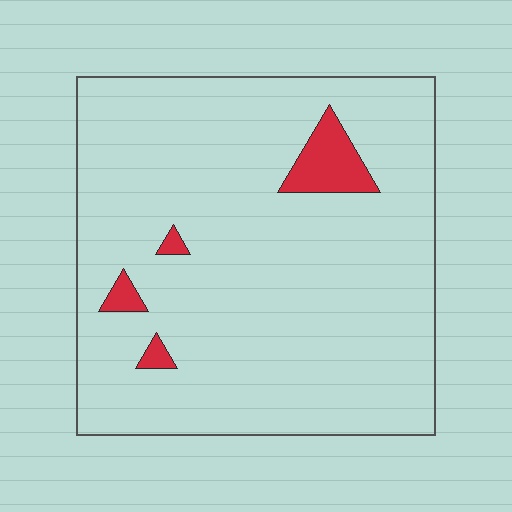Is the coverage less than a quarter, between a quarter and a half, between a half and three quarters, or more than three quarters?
Less than a quarter.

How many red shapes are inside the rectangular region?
4.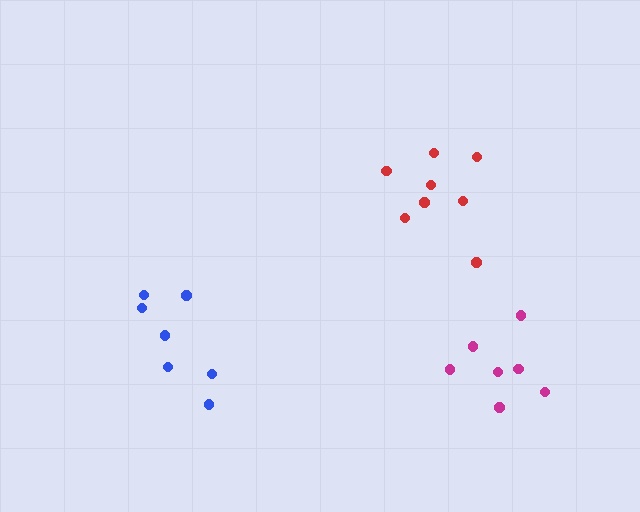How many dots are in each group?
Group 1: 7 dots, Group 2: 8 dots, Group 3: 7 dots (22 total).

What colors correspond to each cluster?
The clusters are colored: blue, red, magenta.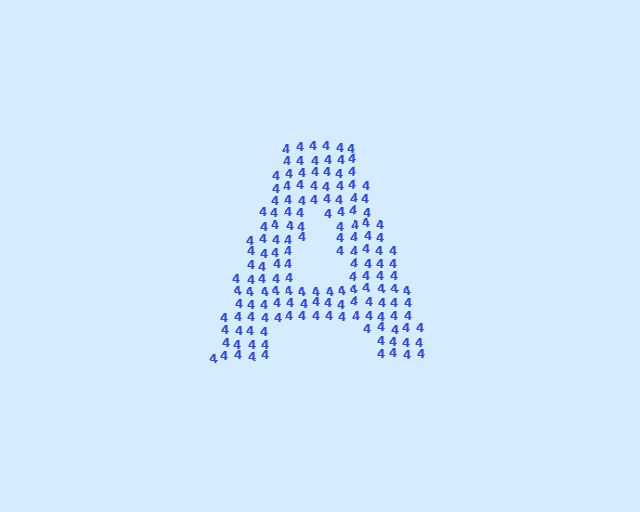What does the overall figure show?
The overall figure shows the letter A.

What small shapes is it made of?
It is made of small digit 4's.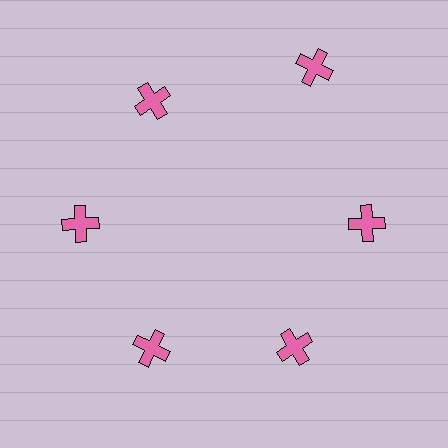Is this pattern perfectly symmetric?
No. The 6 pink crosses are arranged in a ring, but one element near the 1 o'clock position is pushed outward from the center, breaking the 6-fold rotational symmetry.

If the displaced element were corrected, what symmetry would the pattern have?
It would have 6-fold rotational symmetry — the pattern would map onto itself every 60 degrees.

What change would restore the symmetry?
The symmetry would be restored by moving it inward, back onto the ring so that all 6 crosses sit at equal angles and equal distance from the center.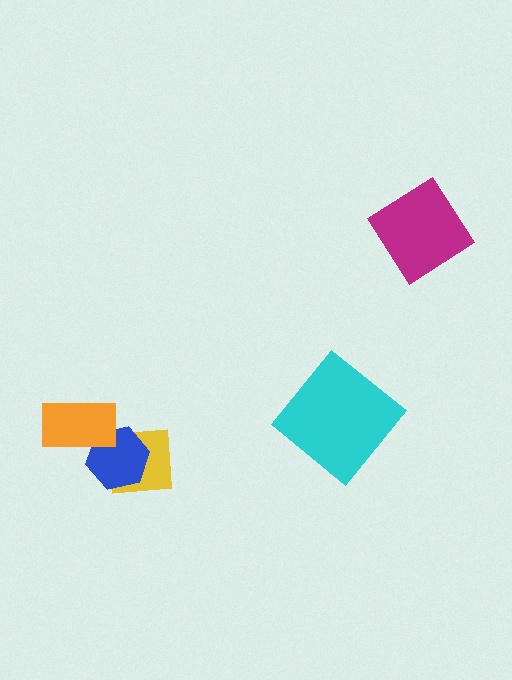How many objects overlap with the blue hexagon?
2 objects overlap with the blue hexagon.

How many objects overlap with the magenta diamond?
0 objects overlap with the magenta diamond.